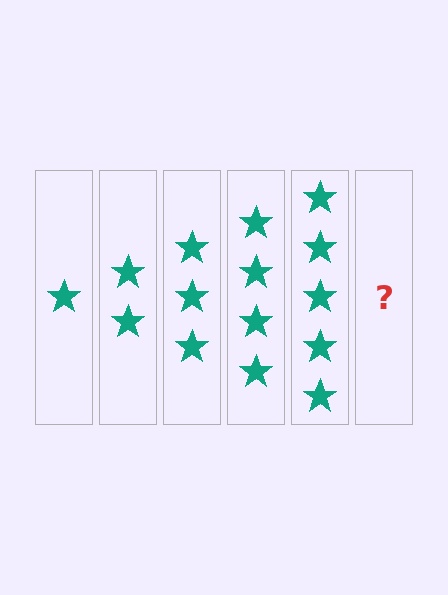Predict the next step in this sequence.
The next step is 6 stars.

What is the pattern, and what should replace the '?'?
The pattern is that each step adds one more star. The '?' should be 6 stars.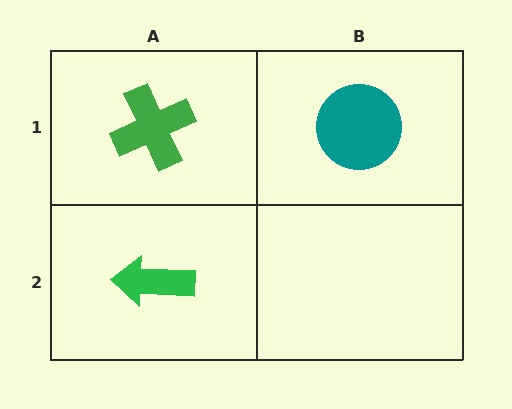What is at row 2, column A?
A green arrow.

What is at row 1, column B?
A teal circle.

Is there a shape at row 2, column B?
No, that cell is empty.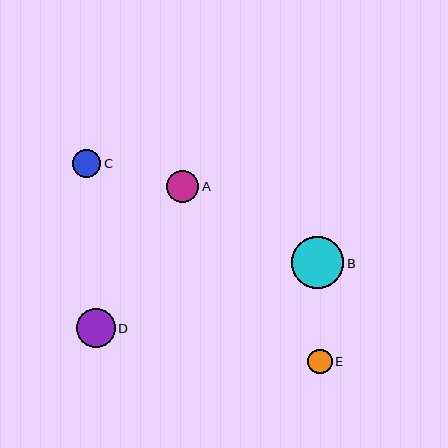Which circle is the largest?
Circle B is the largest with a size of approximately 52 pixels.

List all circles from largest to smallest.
From largest to smallest: B, D, A, C, E.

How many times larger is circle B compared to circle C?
Circle B is approximately 1.9 times the size of circle C.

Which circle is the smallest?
Circle E is the smallest with a size of approximately 24 pixels.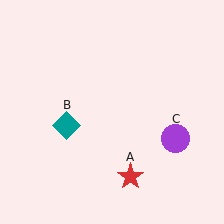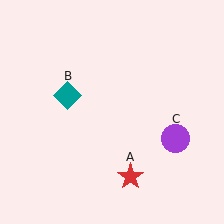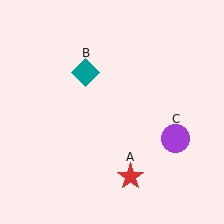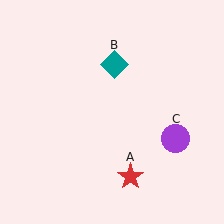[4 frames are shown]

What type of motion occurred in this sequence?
The teal diamond (object B) rotated clockwise around the center of the scene.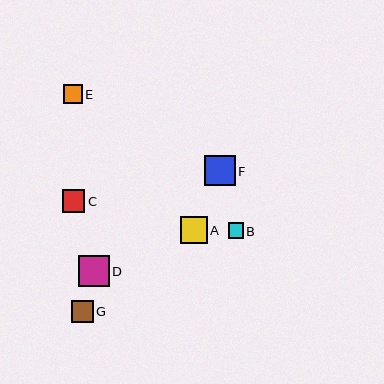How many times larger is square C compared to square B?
Square C is approximately 1.5 times the size of square B.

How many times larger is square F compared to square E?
Square F is approximately 1.7 times the size of square E.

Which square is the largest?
Square F is the largest with a size of approximately 30 pixels.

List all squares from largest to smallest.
From largest to smallest: F, D, A, C, G, E, B.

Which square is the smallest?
Square B is the smallest with a size of approximately 15 pixels.